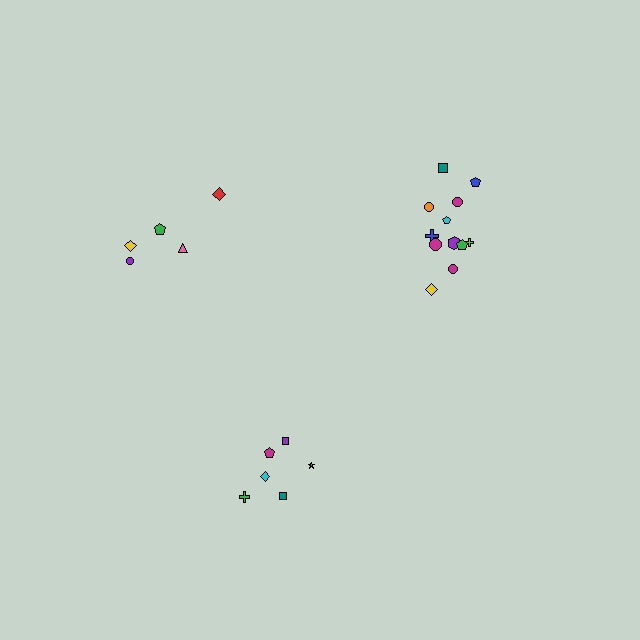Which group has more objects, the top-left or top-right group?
The top-right group.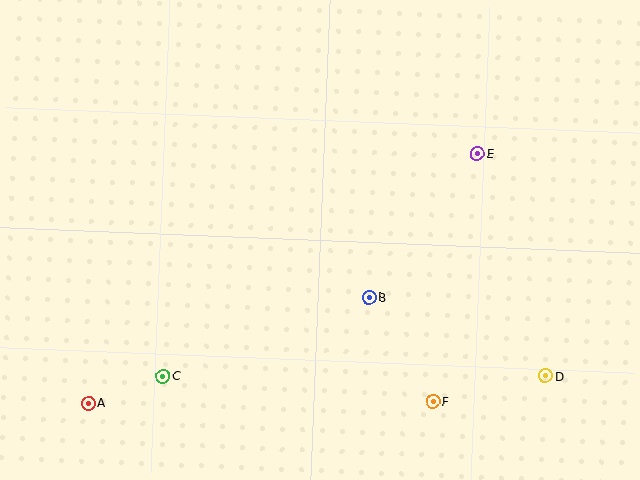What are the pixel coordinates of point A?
Point A is at (89, 403).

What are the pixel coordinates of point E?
Point E is at (478, 154).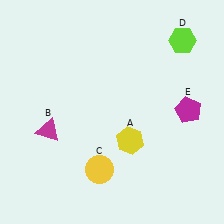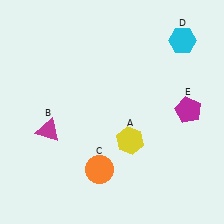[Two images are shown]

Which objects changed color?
C changed from yellow to orange. D changed from lime to cyan.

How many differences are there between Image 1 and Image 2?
There are 2 differences between the two images.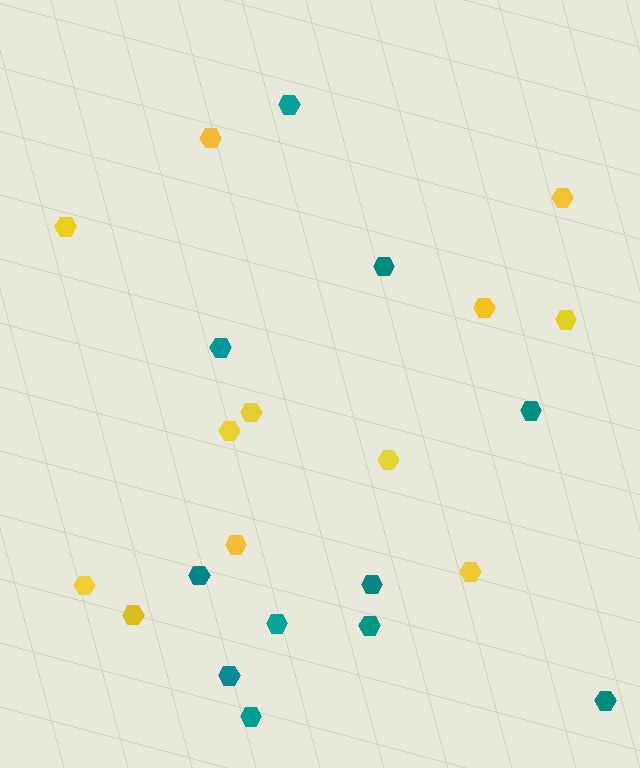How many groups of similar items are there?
There are 2 groups: one group of teal hexagons (11) and one group of yellow hexagons (12).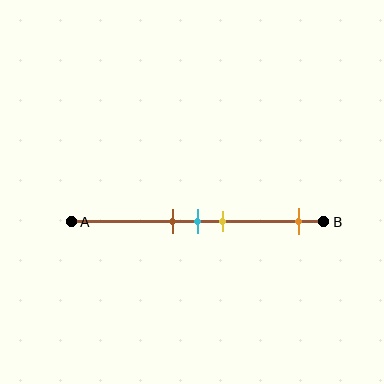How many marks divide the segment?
There are 4 marks dividing the segment.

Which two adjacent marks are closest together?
The brown and cyan marks are the closest adjacent pair.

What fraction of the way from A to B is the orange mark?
The orange mark is approximately 90% (0.9) of the way from A to B.